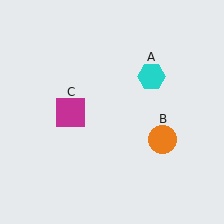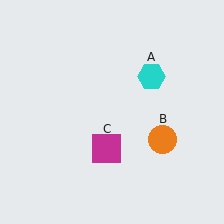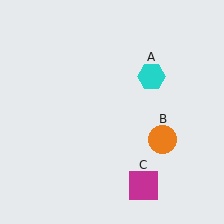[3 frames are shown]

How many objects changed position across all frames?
1 object changed position: magenta square (object C).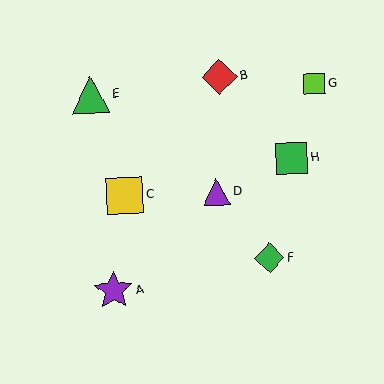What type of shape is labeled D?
Shape D is a purple triangle.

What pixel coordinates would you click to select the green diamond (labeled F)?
Click at (269, 258) to select the green diamond F.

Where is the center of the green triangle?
The center of the green triangle is at (91, 95).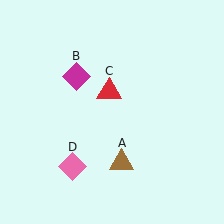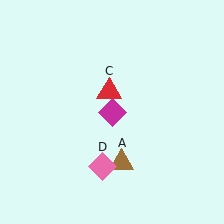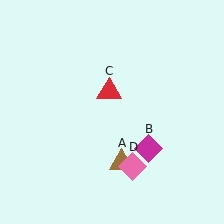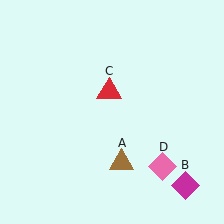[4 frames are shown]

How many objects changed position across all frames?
2 objects changed position: magenta diamond (object B), pink diamond (object D).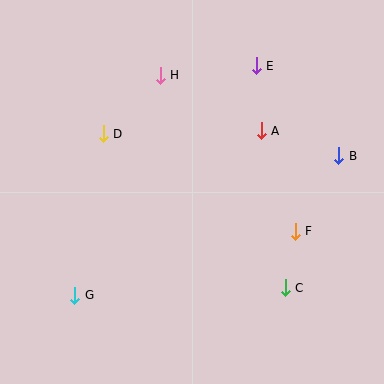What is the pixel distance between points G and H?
The distance between G and H is 236 pixels.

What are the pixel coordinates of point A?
Point A is at (261, 131).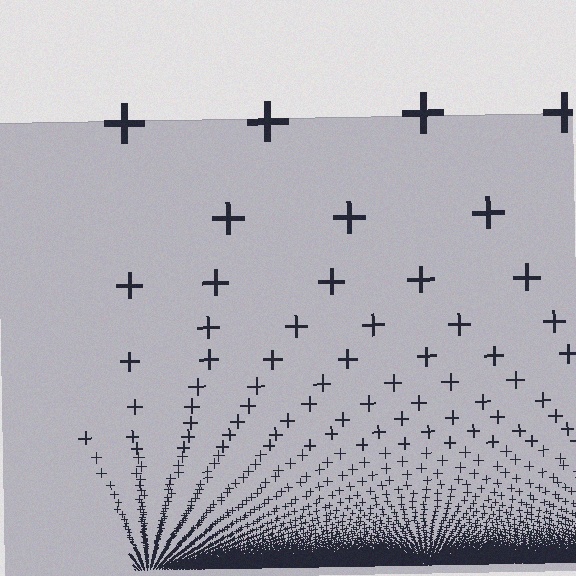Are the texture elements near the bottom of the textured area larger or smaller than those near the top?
Smaller. The gradient is inverted — elements near the bottom are smaller and denser.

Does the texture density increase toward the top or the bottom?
Density increases toward the bottom.